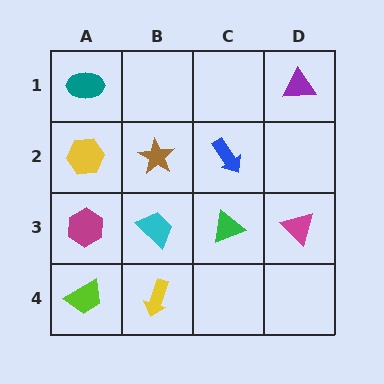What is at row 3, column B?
A cyan trapezoid.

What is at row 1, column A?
A teal ellipse.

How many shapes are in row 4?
2 shapes.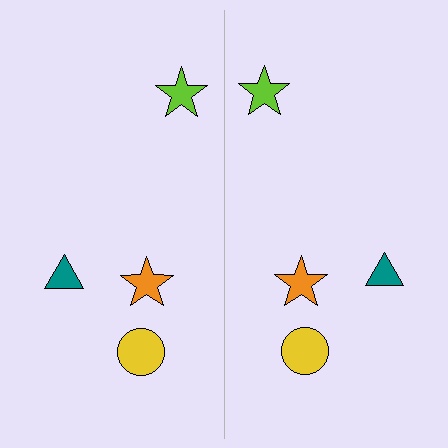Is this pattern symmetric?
Yes, this pattern has bilateral (reflection) symmetry.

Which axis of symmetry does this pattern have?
The pattern has a vertical axis of symmetry running through the center of the image.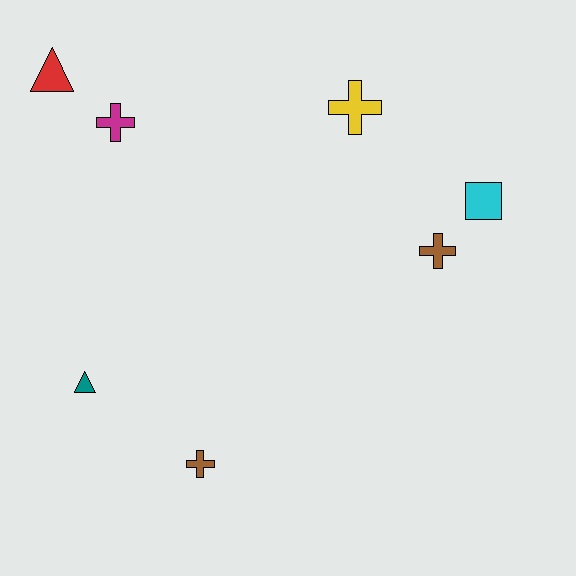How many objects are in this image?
There are 7 objects.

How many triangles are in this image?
There are 2 triangles.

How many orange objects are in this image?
There are no orange objects.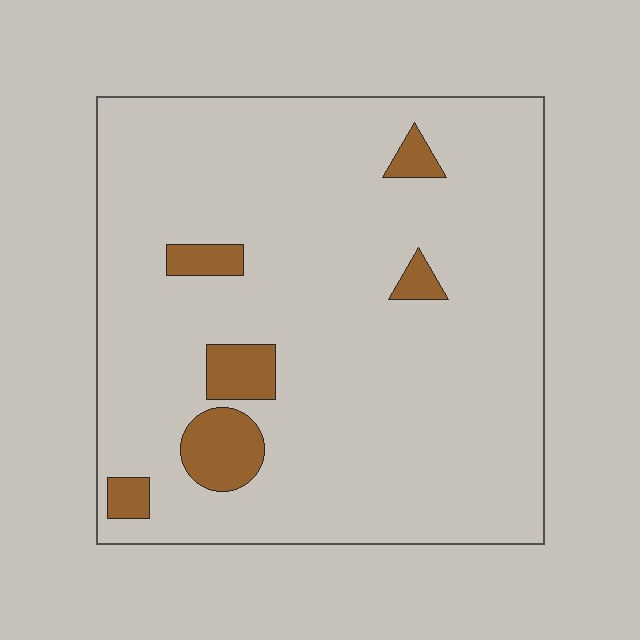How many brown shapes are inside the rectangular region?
6.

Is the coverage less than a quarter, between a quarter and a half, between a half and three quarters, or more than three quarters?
Less than a quarter.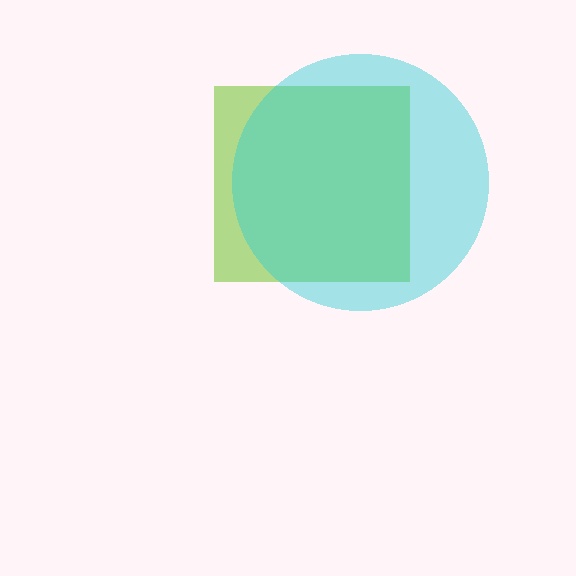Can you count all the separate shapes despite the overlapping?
Yes, there are 2 separate shapes.